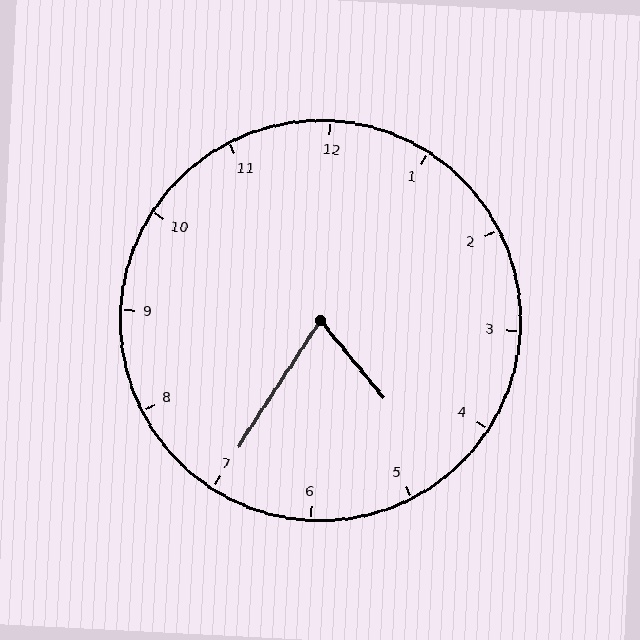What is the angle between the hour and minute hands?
Approximately 72 degrees.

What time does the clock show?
4:35.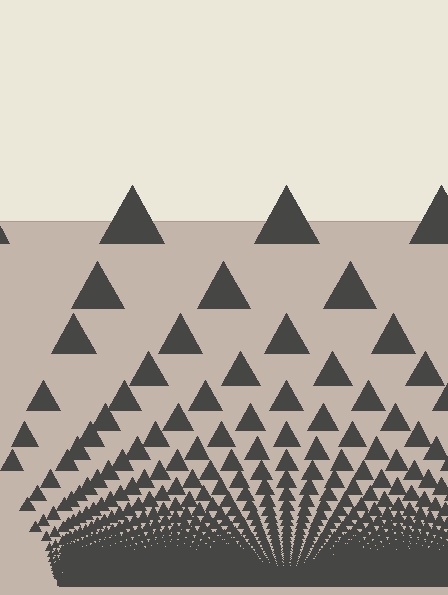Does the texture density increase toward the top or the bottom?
Density increases toward the bottom.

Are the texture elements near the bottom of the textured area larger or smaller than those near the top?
Smaller. The gradient is inverted — elements near the bottom are smaller and denser.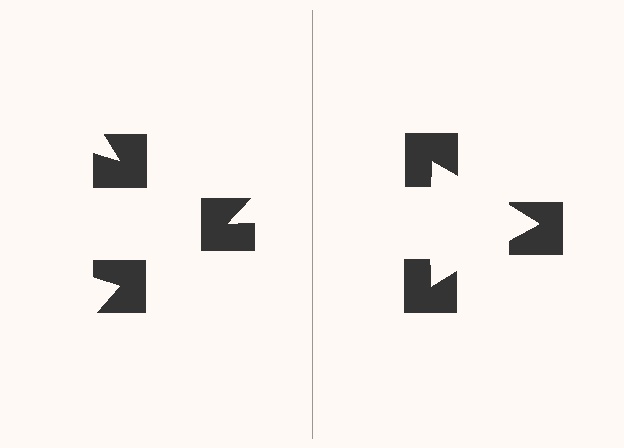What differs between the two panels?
The notched squares are positioned identically on both sides; only the wedge orientations differ. On the right they align to a triangle; on the left they are misaligned.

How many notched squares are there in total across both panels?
6 — 3 on each side.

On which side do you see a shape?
An illusory triangle appears on the right side. On the left side the wedge cuts are rotated, so no coherent shape forms.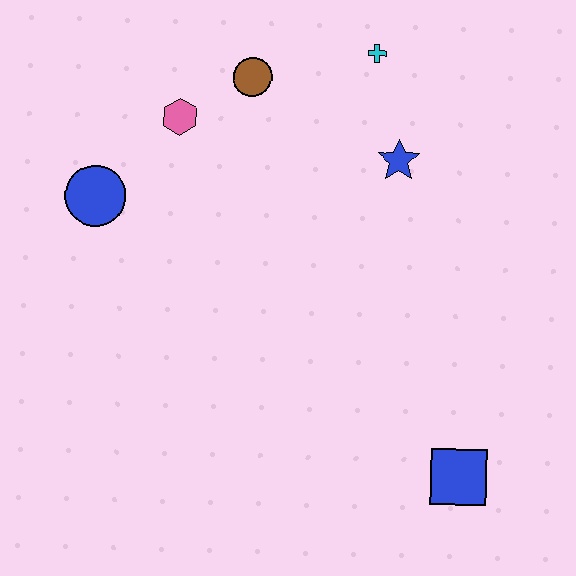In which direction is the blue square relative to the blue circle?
The blue square is to the right of the blue circle.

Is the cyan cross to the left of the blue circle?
No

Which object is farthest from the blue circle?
The blue square is farthest from the blue circle.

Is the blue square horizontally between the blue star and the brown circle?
No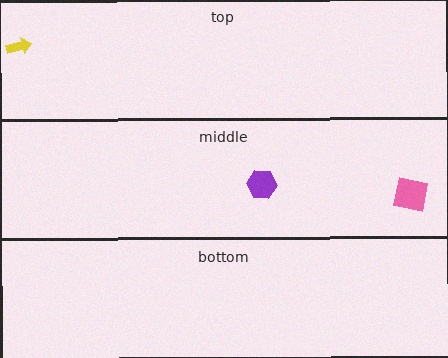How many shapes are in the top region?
1.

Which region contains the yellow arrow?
The top region.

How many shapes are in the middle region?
2.